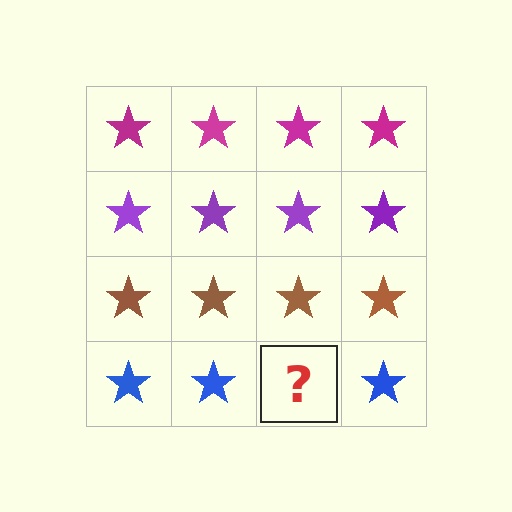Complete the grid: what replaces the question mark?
The question mark should be replaced with a blue star.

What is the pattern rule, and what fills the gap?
The rule is that each row has a consistent color. The gap should be filled with a blue star.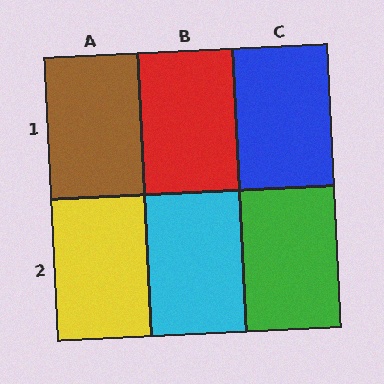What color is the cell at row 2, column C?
Green.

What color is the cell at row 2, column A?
Yellow.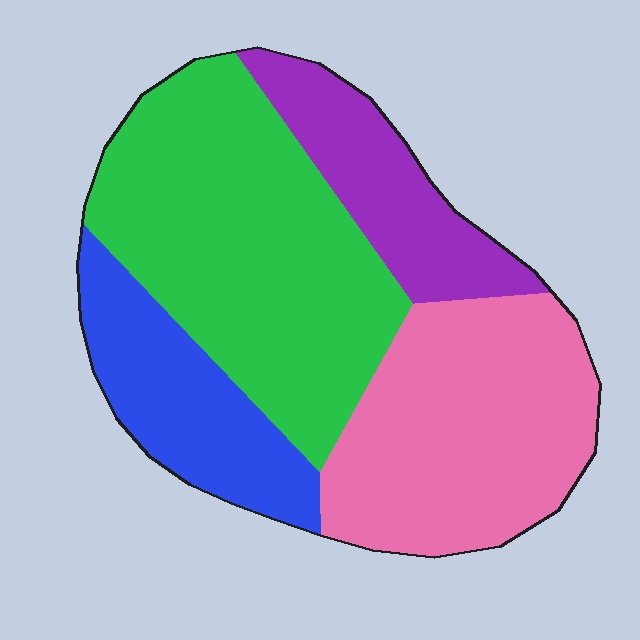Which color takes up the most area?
Green, at roughly 40%.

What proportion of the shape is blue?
Blue takes up about one sixth (1/6) of the shape.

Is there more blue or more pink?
Pink.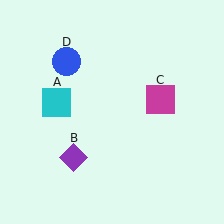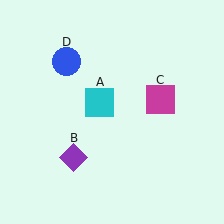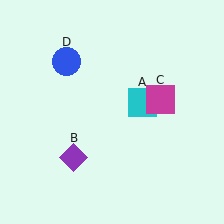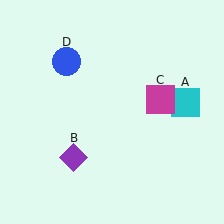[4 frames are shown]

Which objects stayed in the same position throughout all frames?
Purple diamond (object B) and magenta square (object C) and blue circle (object D) remained stationary.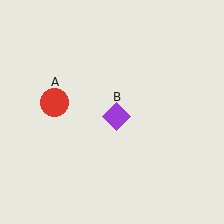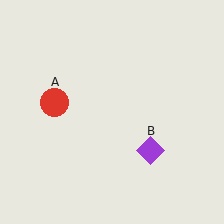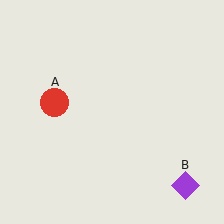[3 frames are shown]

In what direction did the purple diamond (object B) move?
The purple diamond (object B) moved down and to the right.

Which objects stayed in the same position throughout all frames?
Red circle (object A) remained stationary.